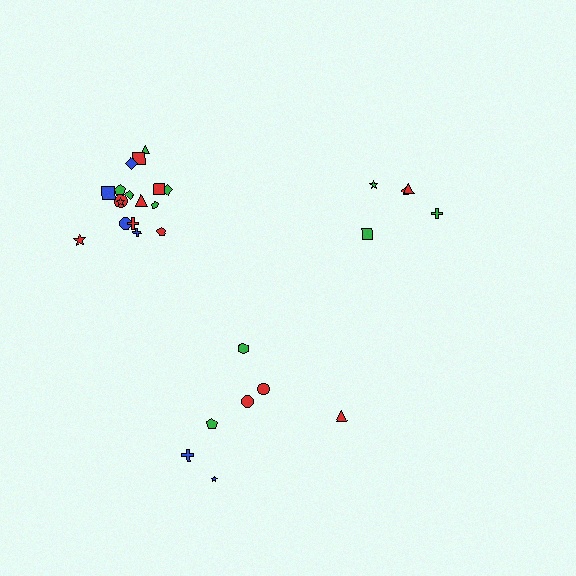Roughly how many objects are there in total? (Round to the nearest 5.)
Roughly 30 objects in total.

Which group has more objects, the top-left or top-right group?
The top-left group.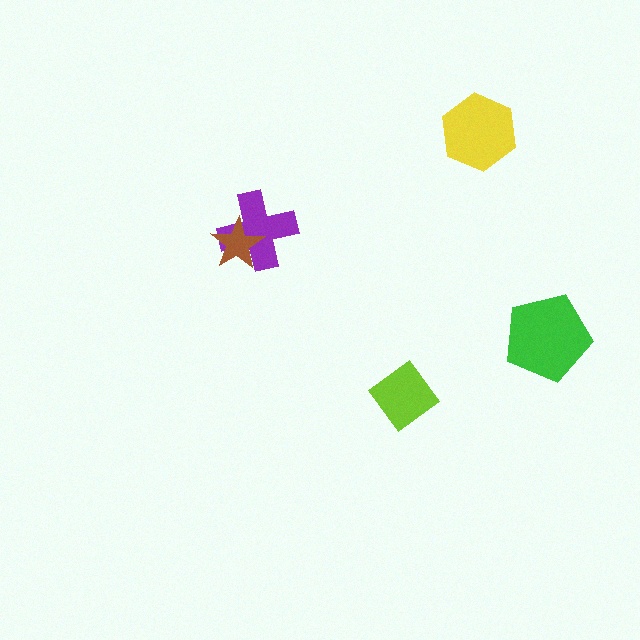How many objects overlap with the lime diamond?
0 objects overlap with the lime diamond.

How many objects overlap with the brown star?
1 object overlaps with the brown star.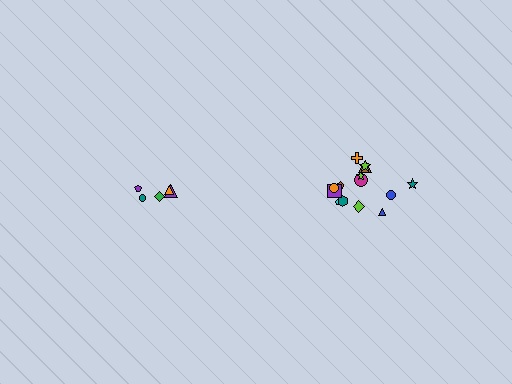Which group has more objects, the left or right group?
The right group.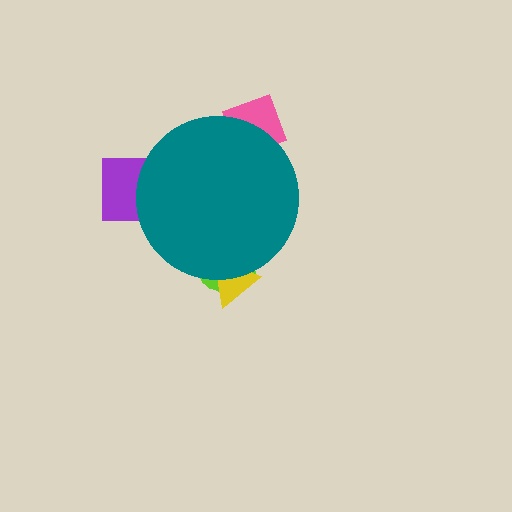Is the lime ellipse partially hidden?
Yes, the lime ellipse is partially hidden behind the teal circle.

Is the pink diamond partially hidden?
Yes, the pink diamond is partially hidden behind the teal circle.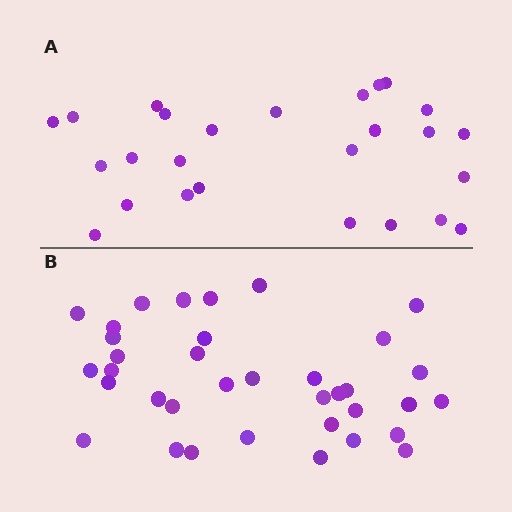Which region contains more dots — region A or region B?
Region B (the bottom region) has more dots.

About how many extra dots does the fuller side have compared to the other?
Region B has roughly 10 or so more dots than region A.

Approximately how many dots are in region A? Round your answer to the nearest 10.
About 30 dots. (The exact count is 26, which rounds to 30.)